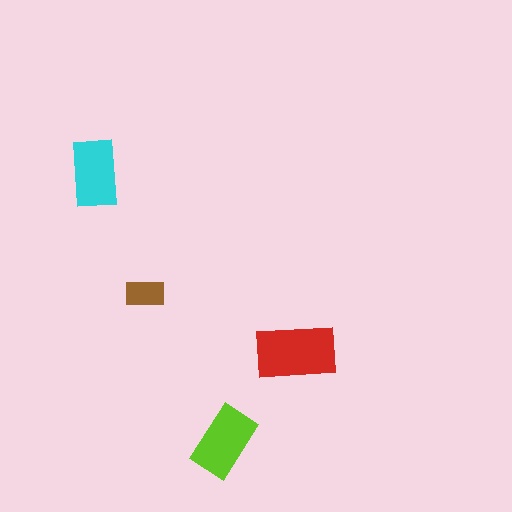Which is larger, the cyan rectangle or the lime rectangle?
The lime one.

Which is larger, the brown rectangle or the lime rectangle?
The lime one.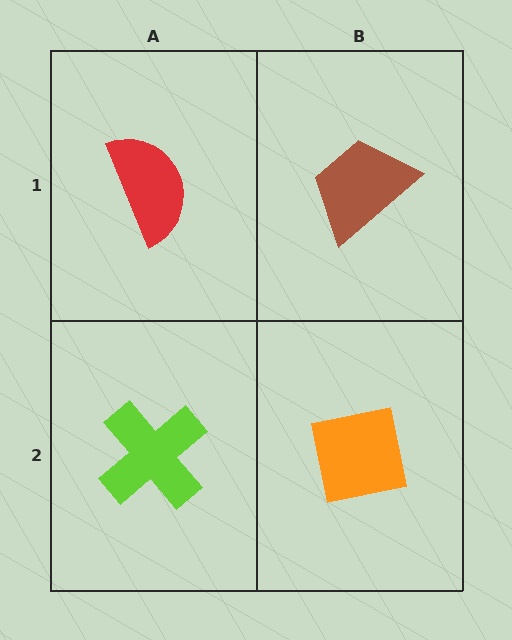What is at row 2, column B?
An orange square.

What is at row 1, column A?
A red semicircle.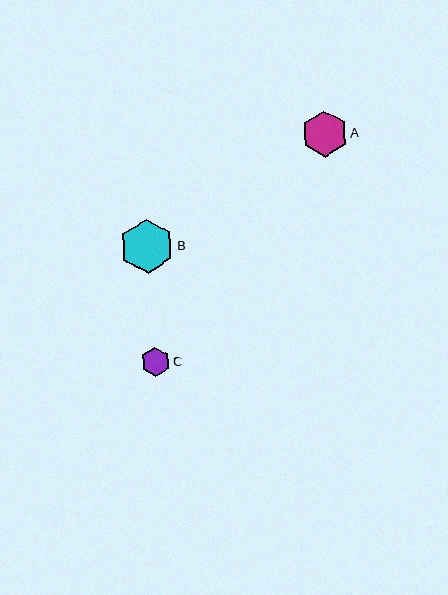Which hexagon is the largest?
Hexagon B is the largest with a size of approximately 54 pixels.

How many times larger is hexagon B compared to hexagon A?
Hexagon B is approximately 1.2 times the size of hexagon A.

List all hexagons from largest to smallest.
From largest to smallest: B, A, C.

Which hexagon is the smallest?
Hexagon C is the smallest with a size of approximately 29 pixels.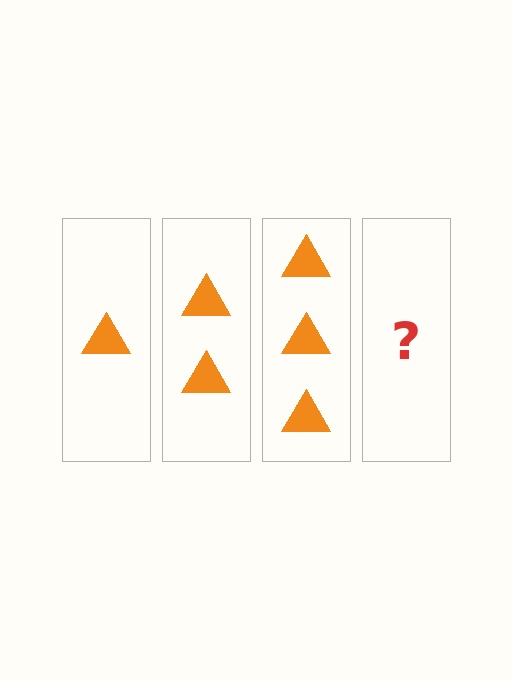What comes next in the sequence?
The next element should be 4 triangles.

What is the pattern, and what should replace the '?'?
The pattern is that each step adds one more triangle. The '?' should be 4 triangles.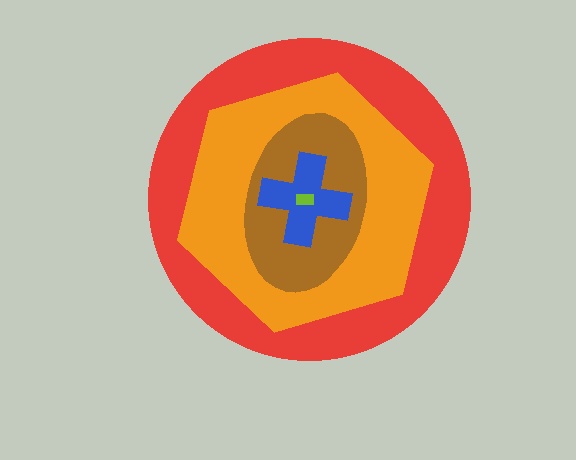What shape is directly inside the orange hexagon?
The brown ellipse.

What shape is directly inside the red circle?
The orange hexagon.